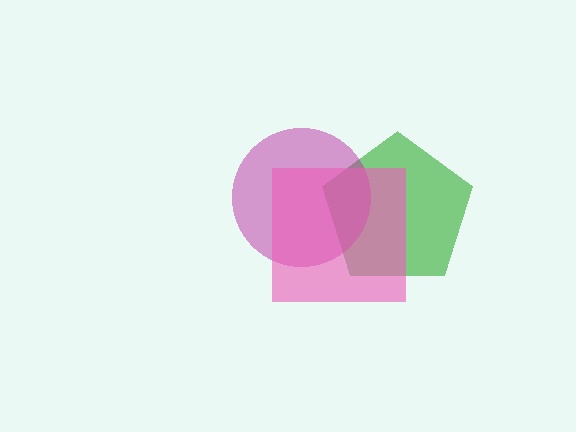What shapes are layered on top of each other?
The layered shapes are: a green pentagon, a magenta circle, a pink square.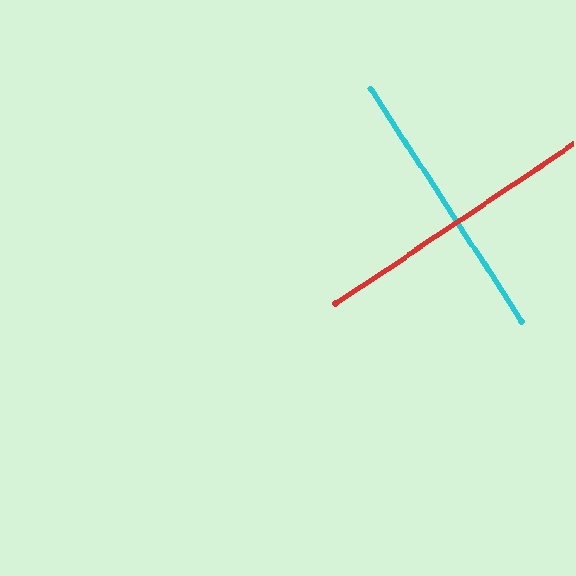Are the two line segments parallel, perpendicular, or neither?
Perpendicular — they meet at approximately 89°.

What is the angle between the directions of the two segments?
Approximately 89 degrees.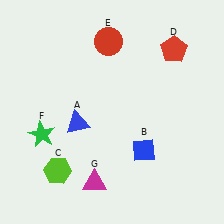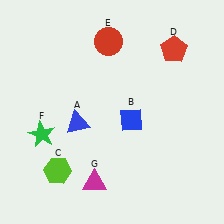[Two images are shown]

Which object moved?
The blue diamond (B) moved up.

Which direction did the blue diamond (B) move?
The blue diamond (B) moved up.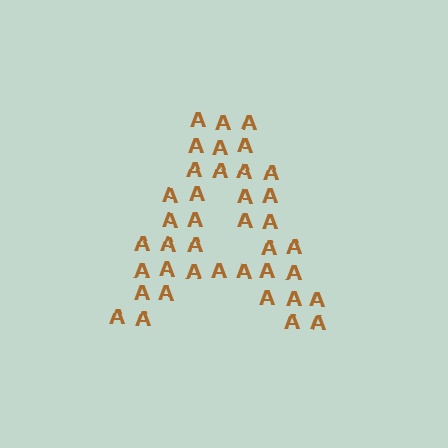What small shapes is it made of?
It is made of small letter A's.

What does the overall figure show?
The overall figure shows the letter A.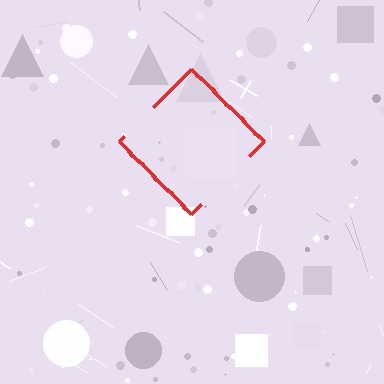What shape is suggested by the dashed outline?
The dashed outline suggests a diamond.